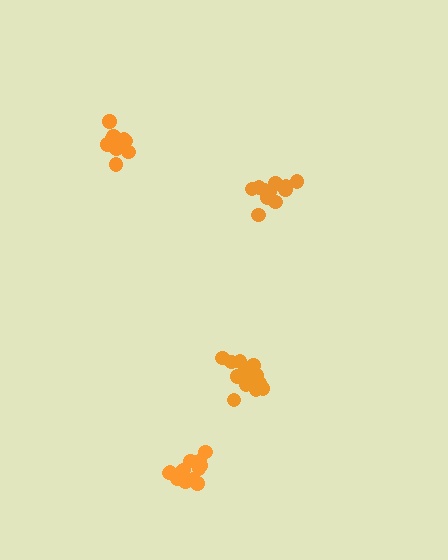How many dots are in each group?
Group 1: 11 dots, Group 2: 13 dots, Group 3: 12 dots, Group 4: 15 dots (51 total).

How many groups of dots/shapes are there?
There are 4 groups.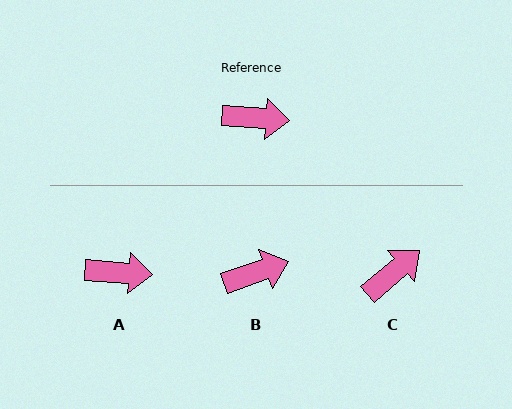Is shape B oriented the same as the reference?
No, it is off by about 23 degrees.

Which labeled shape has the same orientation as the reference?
A.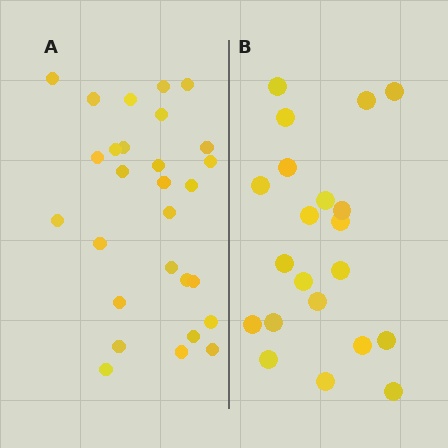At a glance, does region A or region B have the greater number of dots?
Region A (the left region) has more dots.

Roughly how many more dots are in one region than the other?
Region A has roughly 8 or so more dots than region B.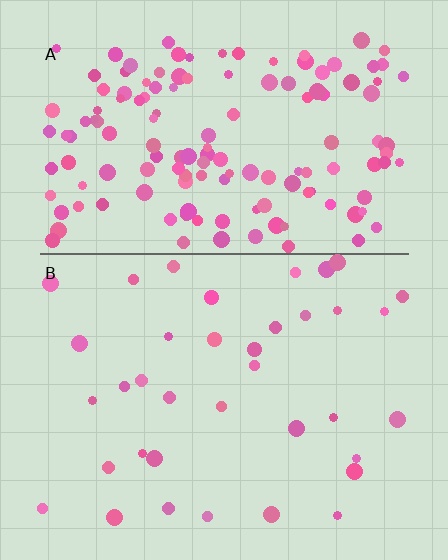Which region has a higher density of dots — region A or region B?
A (the top).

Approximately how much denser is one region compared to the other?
Approximately 4.0× — region A over region B.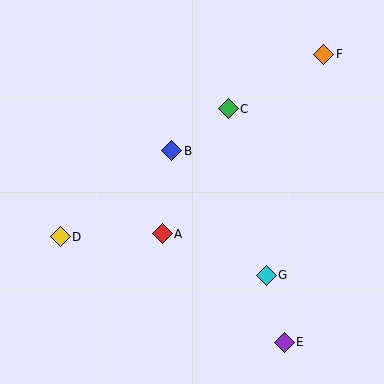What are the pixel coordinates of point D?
Point D is at (60, 237).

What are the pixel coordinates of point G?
Point G is at (266, 275).